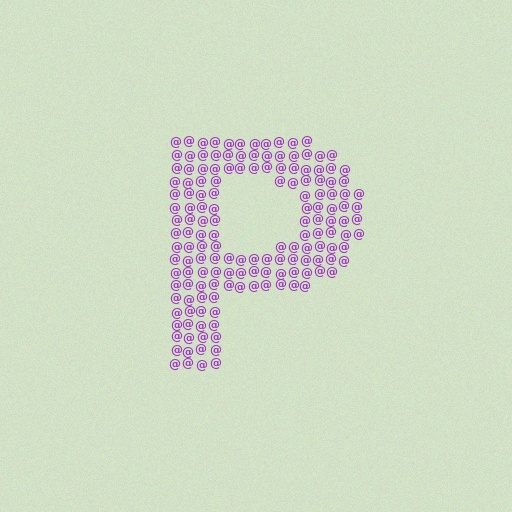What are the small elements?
The small elements are at signs.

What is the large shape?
The large shape is the letter P.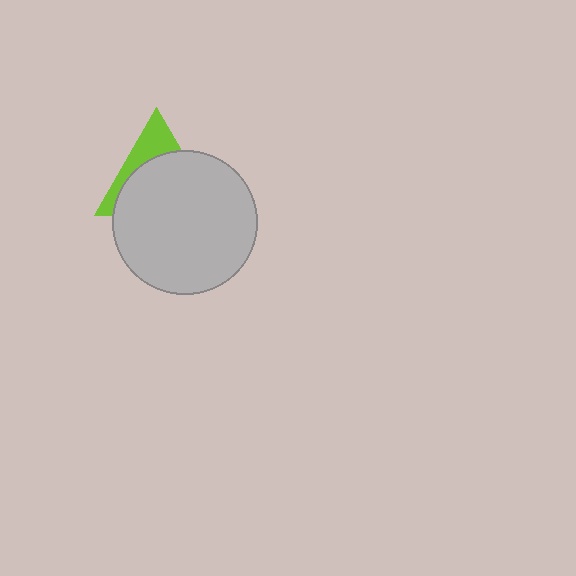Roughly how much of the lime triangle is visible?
A small part of it is visible (roughly 32%).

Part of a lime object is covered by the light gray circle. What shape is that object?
It is a triangle.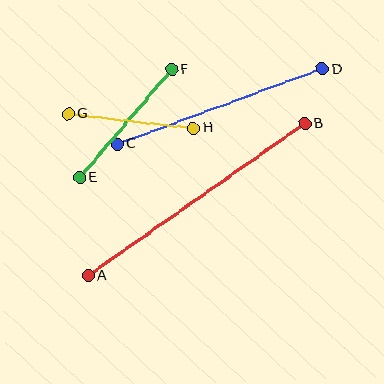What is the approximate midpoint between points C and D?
The midpoint is at approximately (220, 107) pixels.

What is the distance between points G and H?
The distance is approximately 126 pixels.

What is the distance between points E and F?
The distance is approximately 142 pixels.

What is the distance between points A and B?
The distance is approximately 264 pixels.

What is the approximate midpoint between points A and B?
The midpoint is at approximately (196, 199) pixels.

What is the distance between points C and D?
The distance is approximately 218 pixels.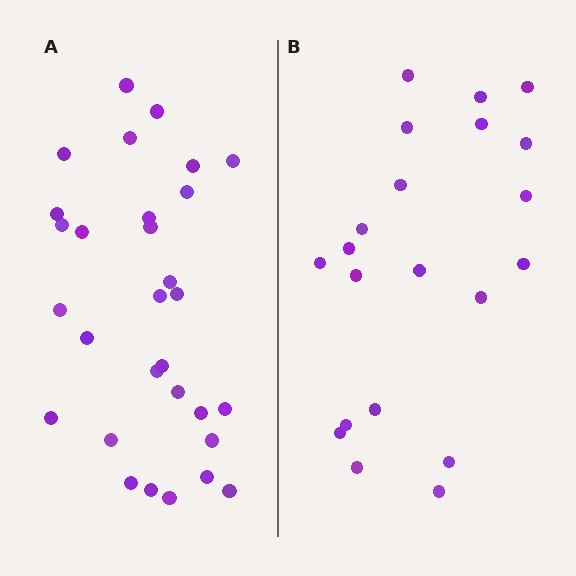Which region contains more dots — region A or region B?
Region A (the left region) has more dots.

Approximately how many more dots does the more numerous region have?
Region A has roughly 8 or so more dots than region B.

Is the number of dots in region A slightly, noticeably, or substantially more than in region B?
Region A has noticeably more, but not dramatically so. The ratio is roughly 1.4 to 1.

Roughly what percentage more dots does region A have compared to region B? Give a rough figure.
About 45% more.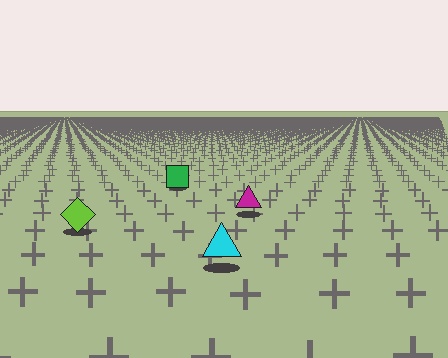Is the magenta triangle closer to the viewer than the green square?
Yes. The magenta triangle is closer — you can tell from the texture gradient: the ground texture is coarser near it.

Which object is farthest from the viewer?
The green square is farthest from the viewer. It appears smaller and the ground texture around it is denser.